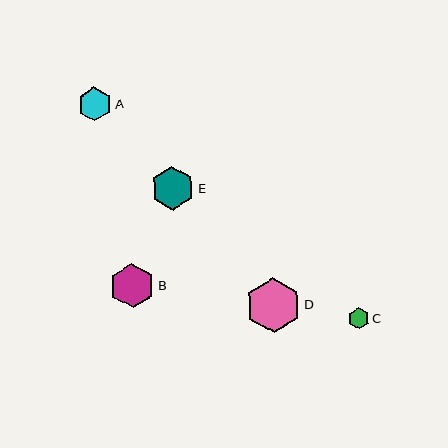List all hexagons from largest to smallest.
From largest to smallest: D, B, E, A, C.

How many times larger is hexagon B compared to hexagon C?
Hexagon B is approximately 2.2 times the size of hexagon C.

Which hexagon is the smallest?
Hexagon C is the smallest with a size of approximately 20 pixels.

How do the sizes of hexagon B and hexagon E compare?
Hexagon B and hexagon E are approximately the same size.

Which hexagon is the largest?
Hexagon D is the largest with a size of approximately 55 pixels.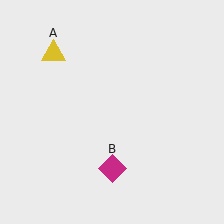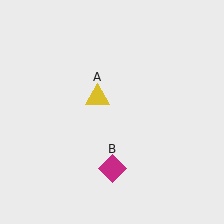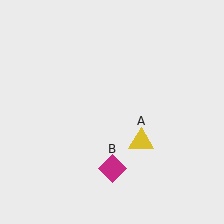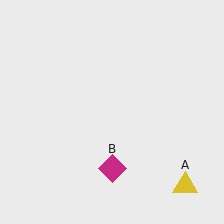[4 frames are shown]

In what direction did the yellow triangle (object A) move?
The yellow triangle (object A) moved down and to the right.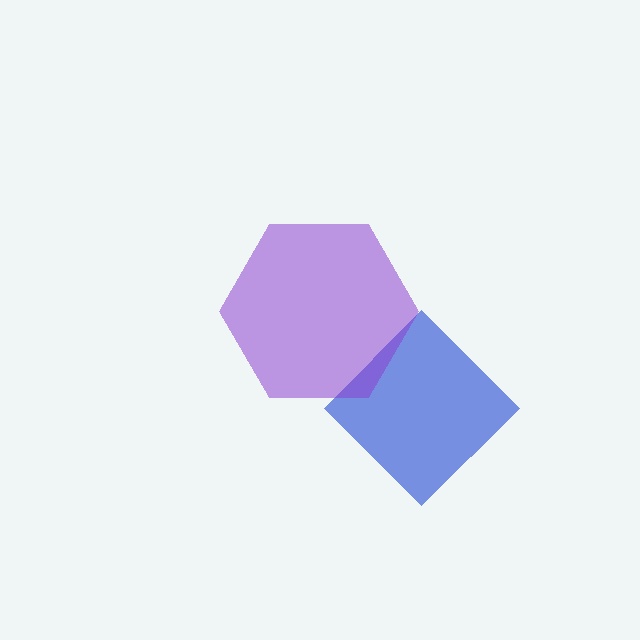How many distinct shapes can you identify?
There are 2 distinct shapes: a blue diamond, a purple hexagon.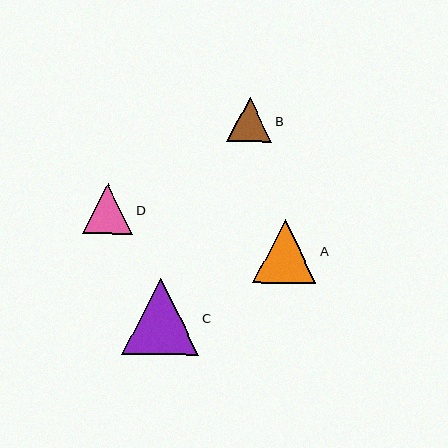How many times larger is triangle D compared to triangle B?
Triangle D is approximately 1.1 times the size of triangle B.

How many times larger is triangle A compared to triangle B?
Triangle A is approximately 1.4 times the size of triangle B.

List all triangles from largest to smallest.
From largest to smallest: C, A, D, B.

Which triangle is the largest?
Triangle C is the largest with a size of approximately 76 pixels.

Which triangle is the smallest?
Triangle B is the smallest with a size of approximately 45 pixels.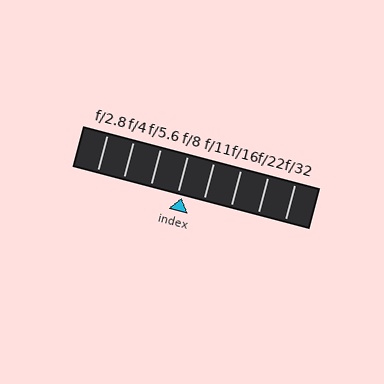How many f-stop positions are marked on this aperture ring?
There are 8 f-stop positions marked.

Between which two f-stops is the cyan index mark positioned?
The index mark is between f/8 and f/11.